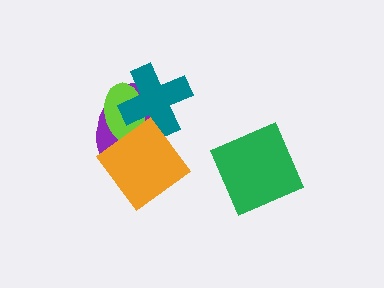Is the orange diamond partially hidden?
No, no other shape covers it.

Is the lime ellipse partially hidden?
Yes, it is partially covered by another shape.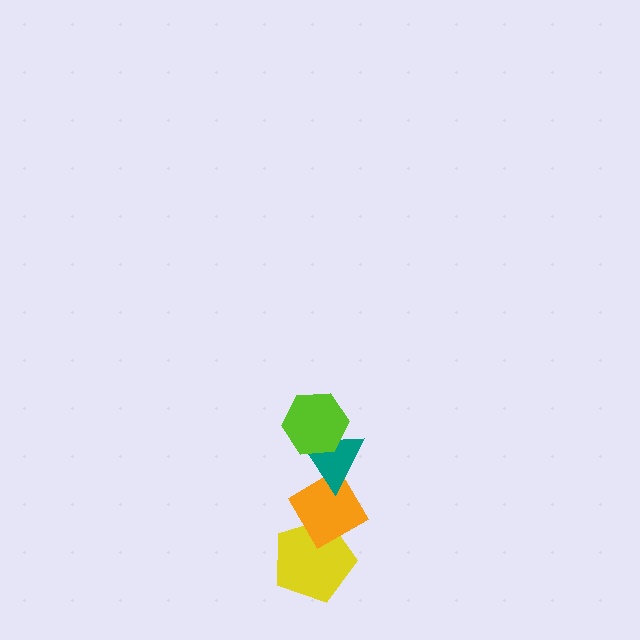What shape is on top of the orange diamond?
The teal triangle is on top of the orange diamond.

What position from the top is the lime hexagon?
The lime hexagon is 1st from the top.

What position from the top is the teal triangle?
The teal triangle is 2nd from the top.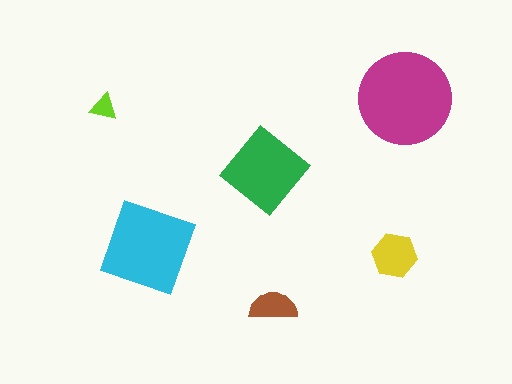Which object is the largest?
The magenta circle.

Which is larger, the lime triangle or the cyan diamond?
The cyan diamond.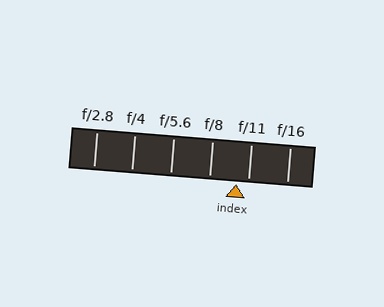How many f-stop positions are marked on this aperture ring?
There are 6 f-stop positions marked.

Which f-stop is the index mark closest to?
The index mark is closest to f/11.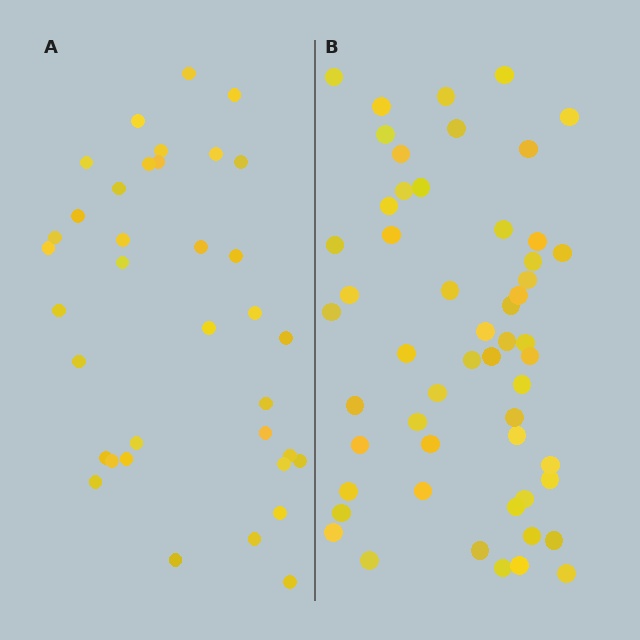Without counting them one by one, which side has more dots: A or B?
Region B (the right region) has more dots.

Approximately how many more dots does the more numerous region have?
Region B has approximately 20 more dots than region A.